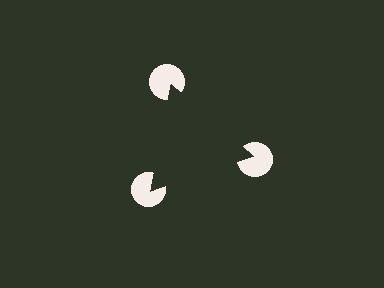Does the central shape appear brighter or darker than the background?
It typically appears slightly darker than the background, even though no actual brightness change is drawn.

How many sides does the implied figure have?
3 sides.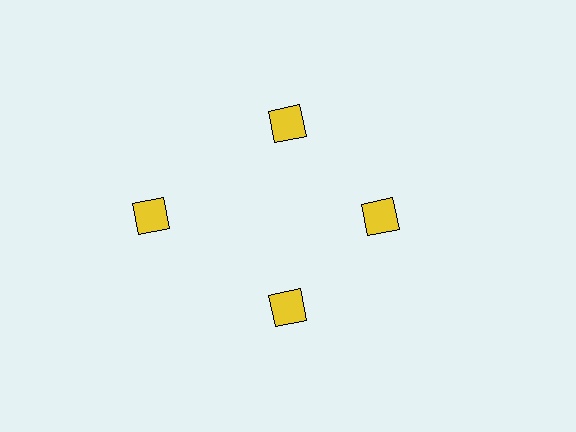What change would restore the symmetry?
The symmetry would be restored by moving it inward, back onto the ring so that all 4 diamonds sit at equal angles and equal distance from the center.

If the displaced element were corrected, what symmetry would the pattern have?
It would have 4-fold rotational symmetry — the pattern would map onto itself every 90 degrees.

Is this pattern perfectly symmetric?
No. The 4 yellow diamonds are arranged in a ring, but one element near the 9 o'clock position is pushed outward from the center, breaking the 4-fold rotational symmetry.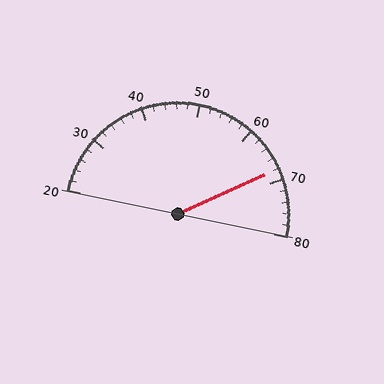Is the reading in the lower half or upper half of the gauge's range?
The reading is in the upper half of the range (20 to 80).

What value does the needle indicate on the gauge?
The needle indicates approximately 68.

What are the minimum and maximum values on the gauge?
The gauge ranges from 20 to 80.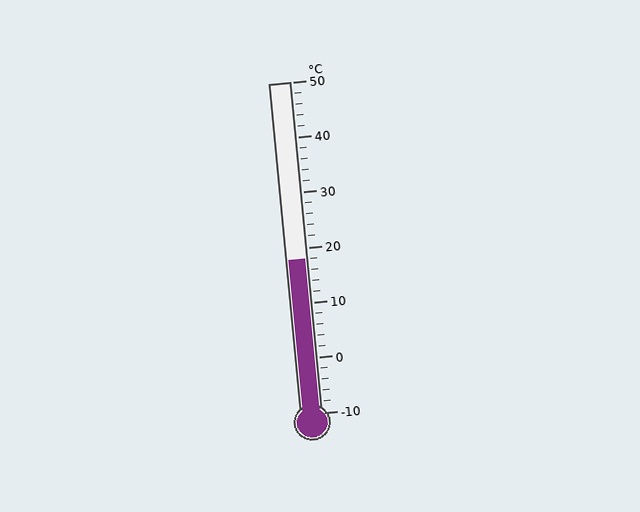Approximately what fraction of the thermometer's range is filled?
The thermometer is filled to approximately 45% of its range.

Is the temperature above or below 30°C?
The temperature is below 30°C.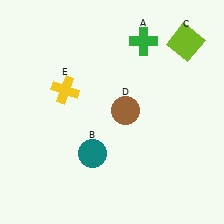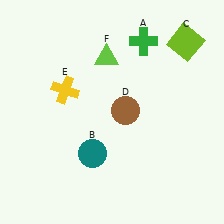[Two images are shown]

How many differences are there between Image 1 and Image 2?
There is 1 difference between the two images.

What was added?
A lime triangle (F) was added in Image 2.